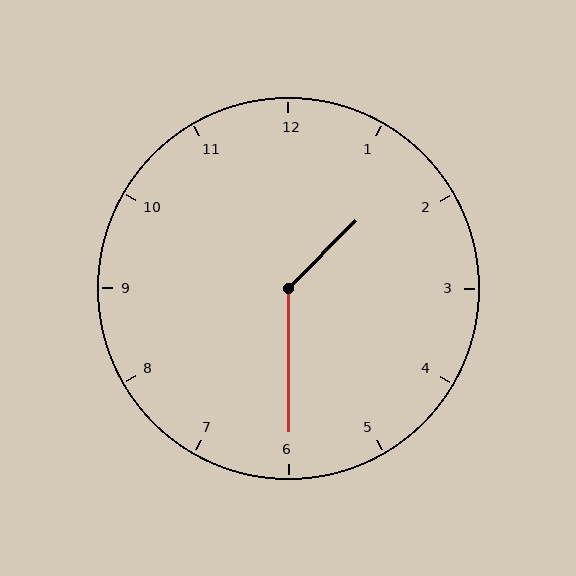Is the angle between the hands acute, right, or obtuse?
It is obtuse.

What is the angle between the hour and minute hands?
Approximately 135 degrees.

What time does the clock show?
1:30.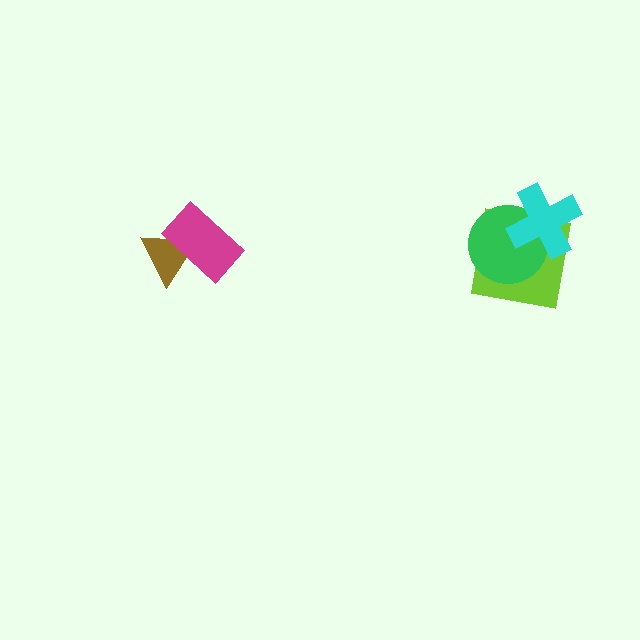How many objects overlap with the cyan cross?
2 objects overlap with the cyan cross.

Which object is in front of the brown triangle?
The magenta rectangle is in front of the brown triangle.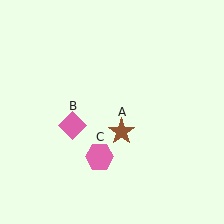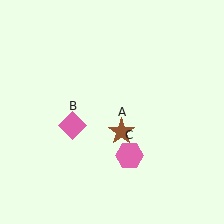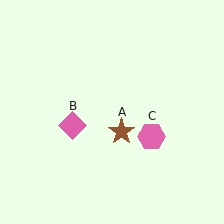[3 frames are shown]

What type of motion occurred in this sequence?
The pink hexagon (object C) rotated counterclockwise around the center of the scene.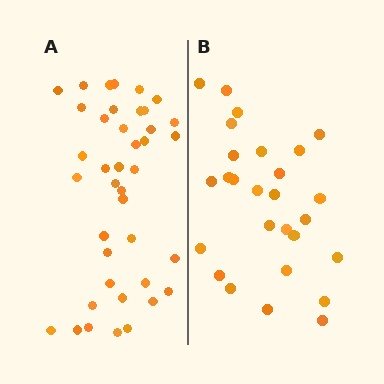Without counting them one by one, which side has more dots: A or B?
Region A (the left region) has more dots.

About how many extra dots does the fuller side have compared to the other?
Region A has approximately 15 more dots than region B.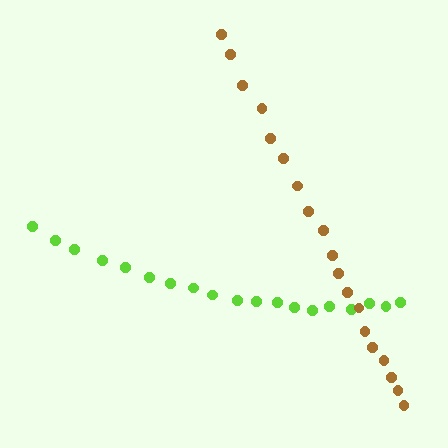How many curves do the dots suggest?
There are 2 distinct paths.